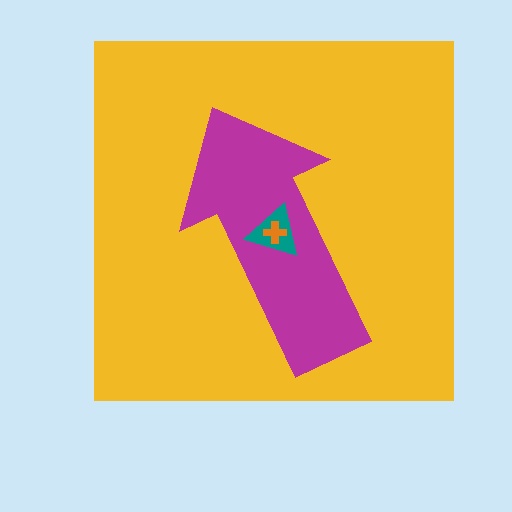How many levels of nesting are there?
4.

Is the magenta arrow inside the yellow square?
Yes.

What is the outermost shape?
The yellow square.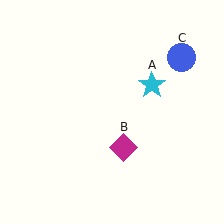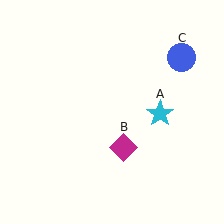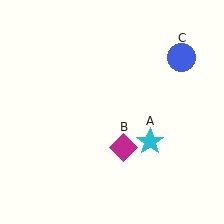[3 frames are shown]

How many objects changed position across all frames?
1 object changed position: cyan star (object A).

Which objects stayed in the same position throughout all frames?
Magenta diamond (object B) and blue circle (object C) remained stationary.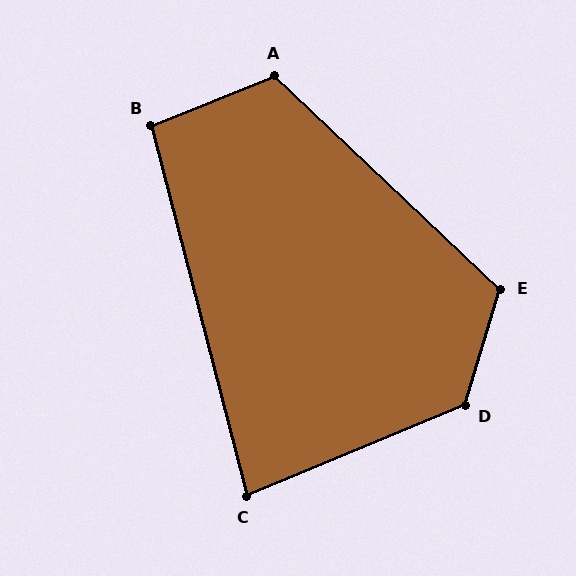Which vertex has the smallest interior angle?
C, at approximately 82 degrees.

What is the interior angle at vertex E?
Approximately 116 degrees (obtuse).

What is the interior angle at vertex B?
Approximately 97 degrees (obtuse).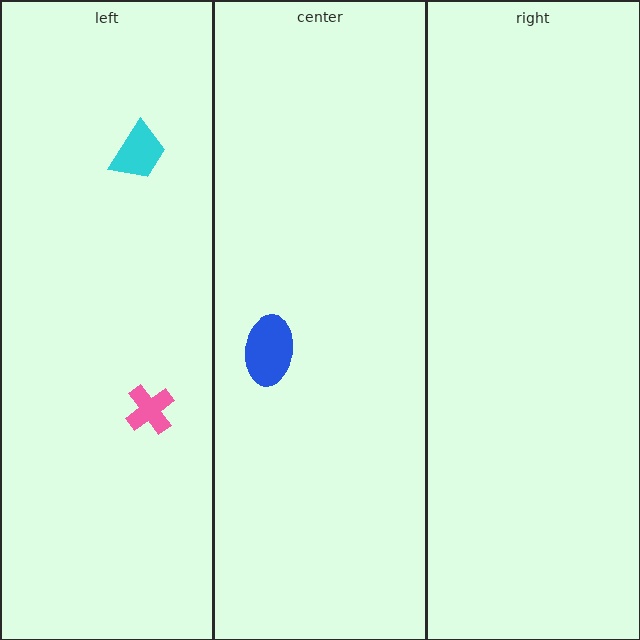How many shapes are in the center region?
1.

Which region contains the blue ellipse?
The center region.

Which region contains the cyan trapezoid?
The left region.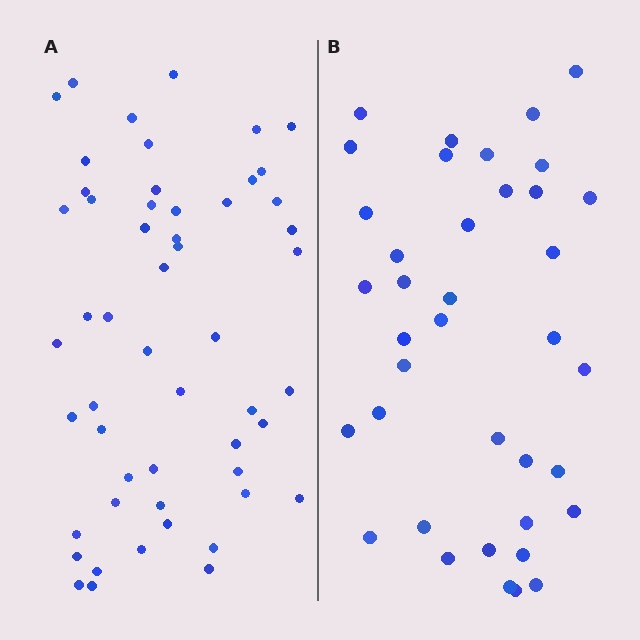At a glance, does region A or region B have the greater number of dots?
Region A (the left region) has more dots.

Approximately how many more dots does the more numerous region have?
Region A has approximately 15 more dots than region B.